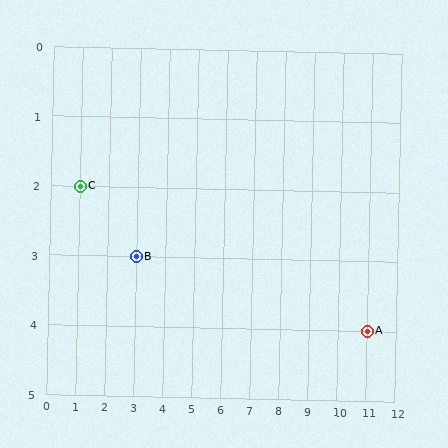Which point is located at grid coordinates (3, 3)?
Point B is at (3, 3).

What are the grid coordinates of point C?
Point C is at grid coordinates (1, 2).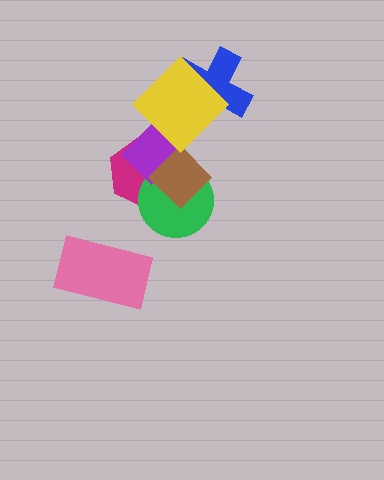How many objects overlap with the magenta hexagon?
3 objects overlap with the magenta hexagon.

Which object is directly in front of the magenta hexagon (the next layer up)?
The green circle is directly in front of the magenta hexagon.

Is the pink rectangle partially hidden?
No, no other shape covers it.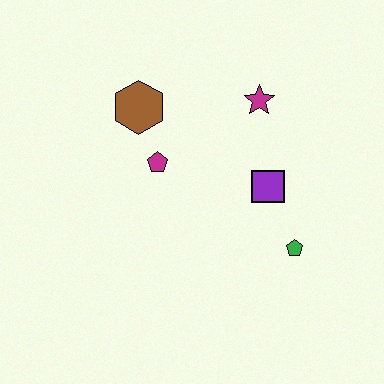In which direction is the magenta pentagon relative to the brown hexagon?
The magenta pentagon is below the brown hexagon.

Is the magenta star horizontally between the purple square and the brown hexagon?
Yes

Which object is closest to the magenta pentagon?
The brown hexagon is closest to the magenta pentagon.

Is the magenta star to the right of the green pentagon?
No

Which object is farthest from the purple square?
The brown hexagon is farthest from the purple square.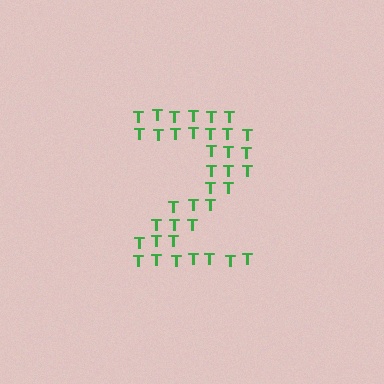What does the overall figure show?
The overall figure shows the digit 2.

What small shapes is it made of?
It is made of small letter T's.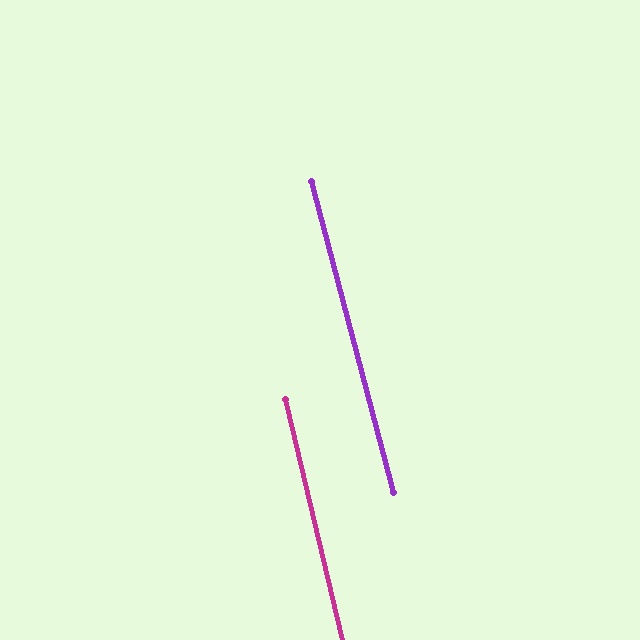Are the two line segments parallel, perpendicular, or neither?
Parallel — their directions differ by only 1.4°.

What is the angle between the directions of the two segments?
Approximately 1 degree.